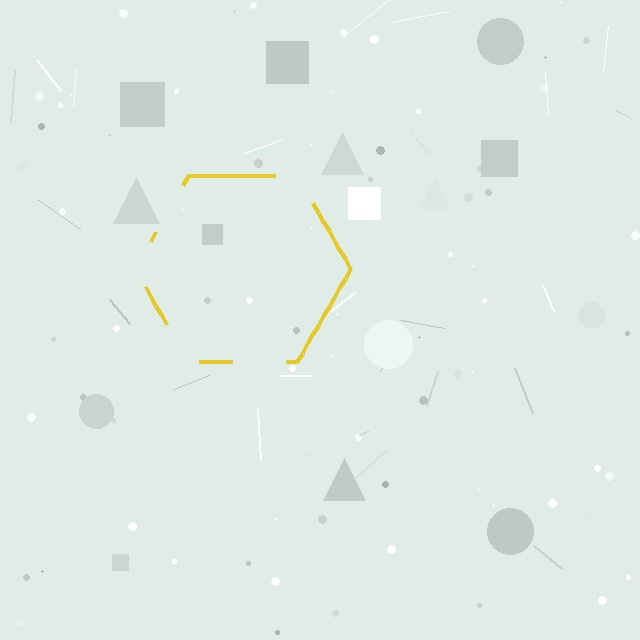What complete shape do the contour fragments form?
The contour fragments form a hexagon.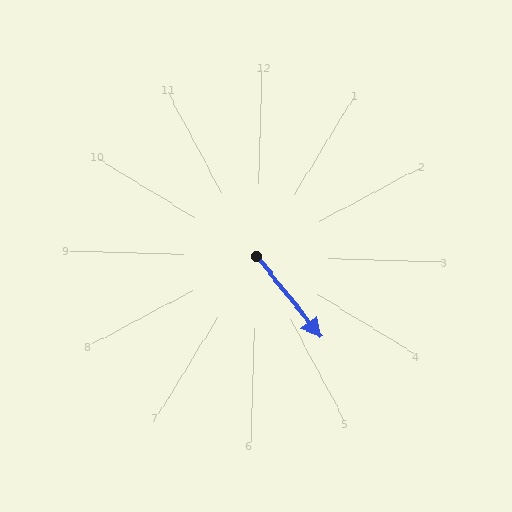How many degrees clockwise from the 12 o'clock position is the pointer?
Approximately 140 degrees.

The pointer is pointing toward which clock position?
Roughly 5 o'clock.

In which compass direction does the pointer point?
Southeast.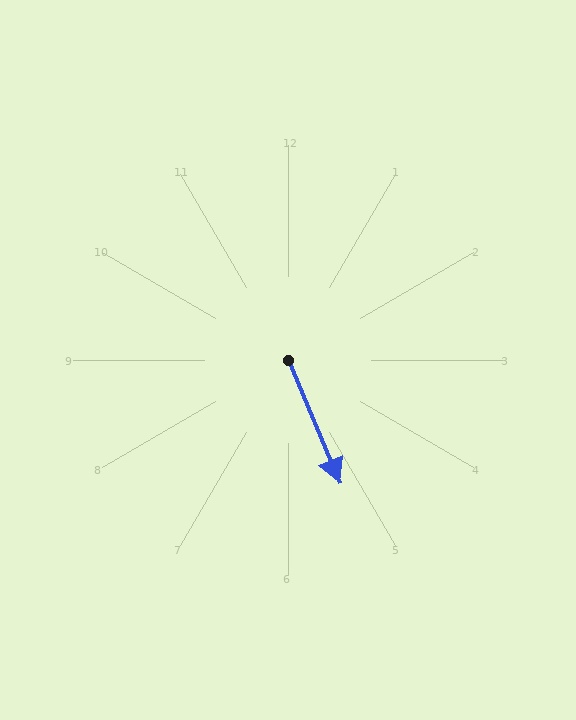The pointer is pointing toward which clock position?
Roughly 5 o'clock.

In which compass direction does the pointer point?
Southeast.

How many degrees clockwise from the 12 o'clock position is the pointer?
Approximately 157 degrees.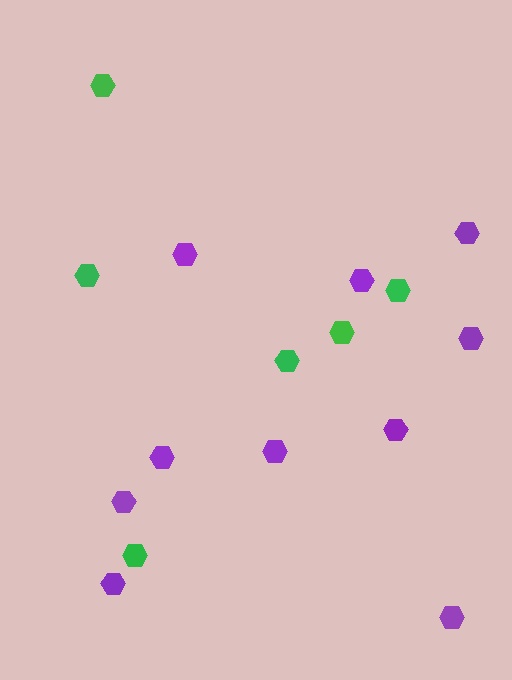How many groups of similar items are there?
There are 2 groups: one group of purple hexagons (10) and one group of green hexagons (6).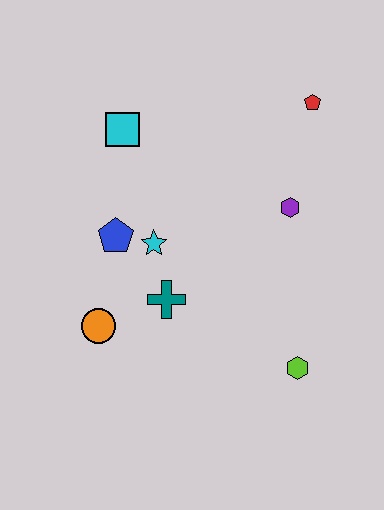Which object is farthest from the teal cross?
The red pentagon is farthest from the teal cross.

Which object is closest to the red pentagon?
The purple hexagon is closest to the red pentagon.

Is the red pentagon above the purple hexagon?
Yes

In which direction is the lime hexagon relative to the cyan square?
The lime hexagon is below the cyan square.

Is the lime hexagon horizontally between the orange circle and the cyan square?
No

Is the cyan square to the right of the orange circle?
Yes